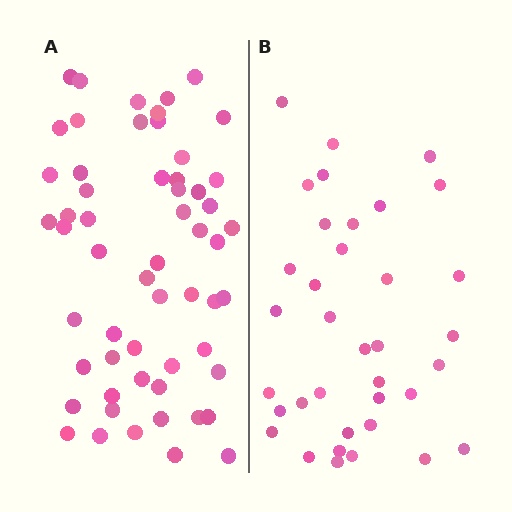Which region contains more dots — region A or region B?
Region A (the left region) has more dots.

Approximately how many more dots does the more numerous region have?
Region A has approximately 20 more dots than region B.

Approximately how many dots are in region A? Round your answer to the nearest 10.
About 60 dots. (The exact count is 57, which rounds to 60.)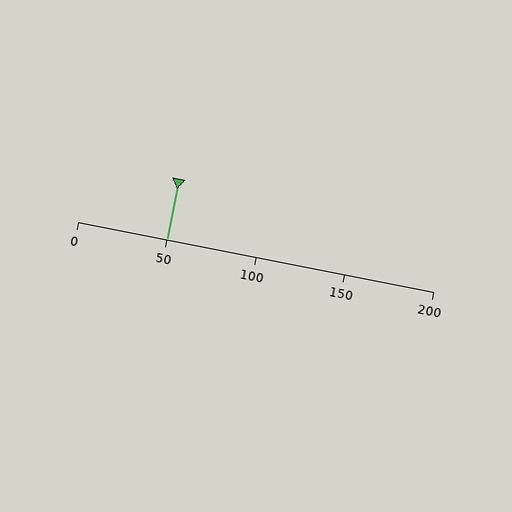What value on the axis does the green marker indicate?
The marker indicates approximately 50.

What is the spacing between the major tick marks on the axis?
The major ticks are spaced 50 apart.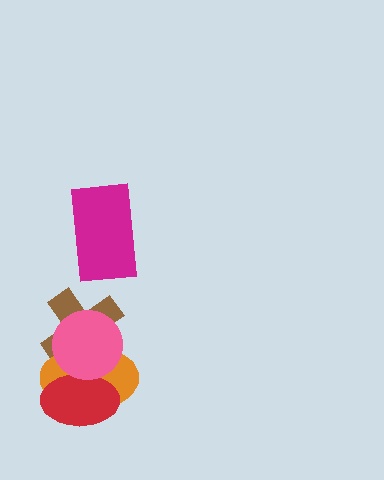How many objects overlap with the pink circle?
3 objects overlap with the pink circle.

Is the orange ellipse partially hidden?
Yes, it is partially covered by another shape.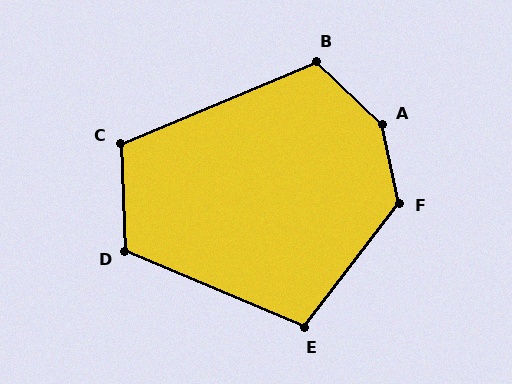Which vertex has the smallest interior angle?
E, at approximately 104 degrees.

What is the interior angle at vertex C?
Approximately 110 degrees (obtuse).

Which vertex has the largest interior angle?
A, at approximately 145 degrees.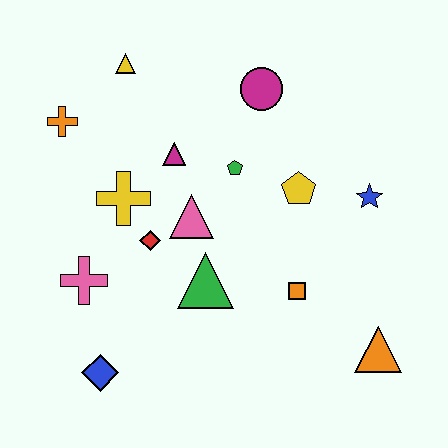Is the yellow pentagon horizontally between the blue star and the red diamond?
Yes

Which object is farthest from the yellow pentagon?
The blue diamond is farthest from the yellow pentagon.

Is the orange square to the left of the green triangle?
No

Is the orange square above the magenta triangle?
No